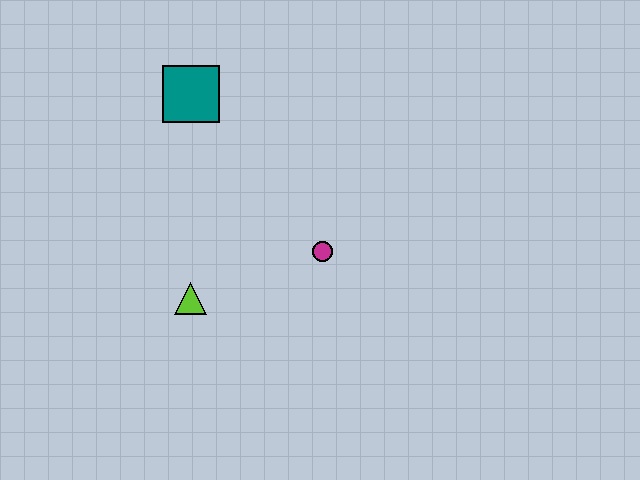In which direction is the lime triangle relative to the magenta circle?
The lime triangle is to the left of the magenta circle.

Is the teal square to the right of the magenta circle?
No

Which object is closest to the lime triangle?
The magenta circle is closest to the lime triangle.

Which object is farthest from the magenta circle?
The teal square is farthest from the magenta circle.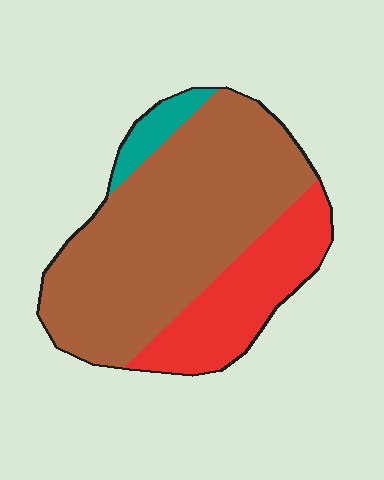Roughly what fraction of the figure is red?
Red takes up between a quarter and a half of the figure.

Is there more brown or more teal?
Brown.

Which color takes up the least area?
Teal, at roughly 5%.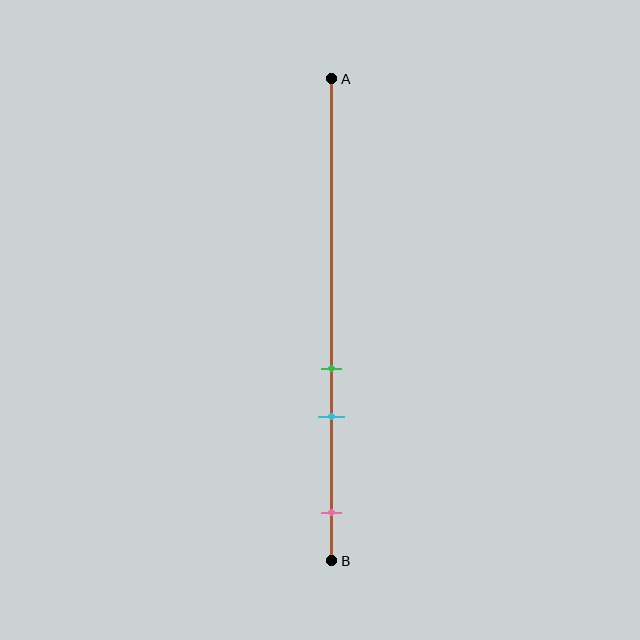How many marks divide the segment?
There are 3 marks dividing the segment.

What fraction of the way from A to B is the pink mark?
The pink mark is approximately 90% (0.9) of the way from A to B.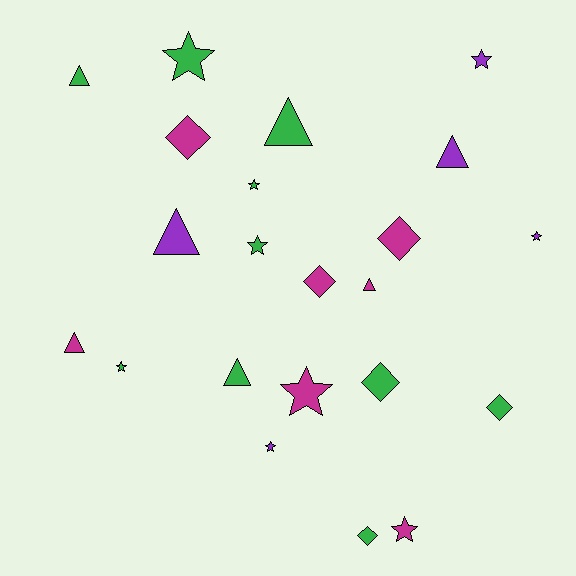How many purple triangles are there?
There are 2 purple triangles.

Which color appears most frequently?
Green, with 10 objects.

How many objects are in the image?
There are 22 objects.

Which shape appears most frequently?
Star, with 9 objects.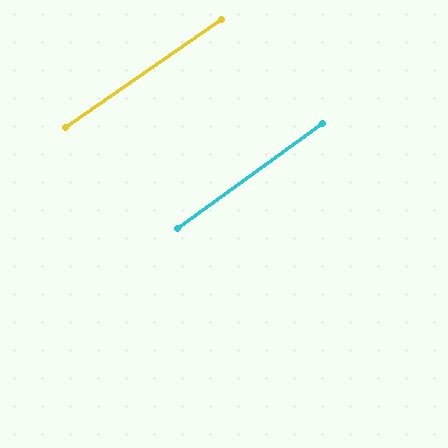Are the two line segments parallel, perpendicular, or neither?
Parallel — their directions differ by only 1.1°.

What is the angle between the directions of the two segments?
Approximately 1 degree.